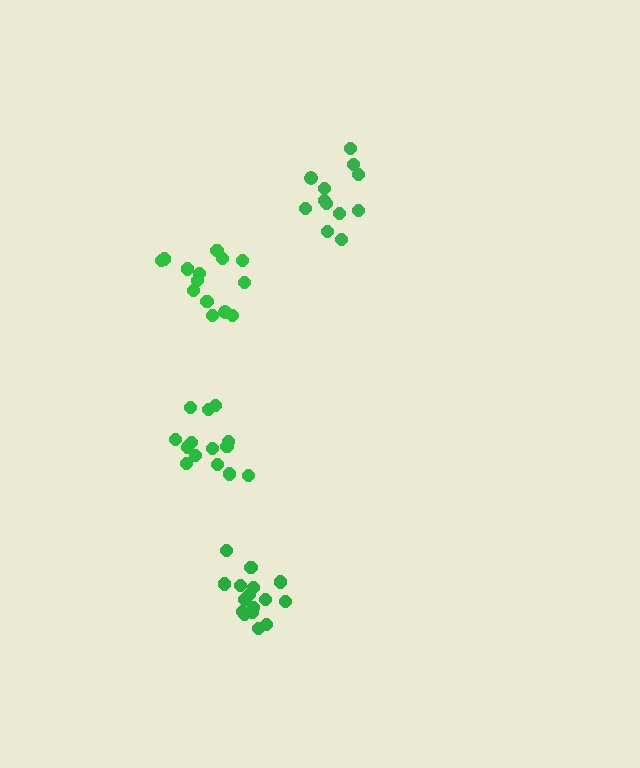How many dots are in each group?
Group 1: 15 dots, Group 2: 12 dots, Group 3: 16 dots, Group 4: 14 dots (57 total).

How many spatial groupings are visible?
There are 4 spatial groupings.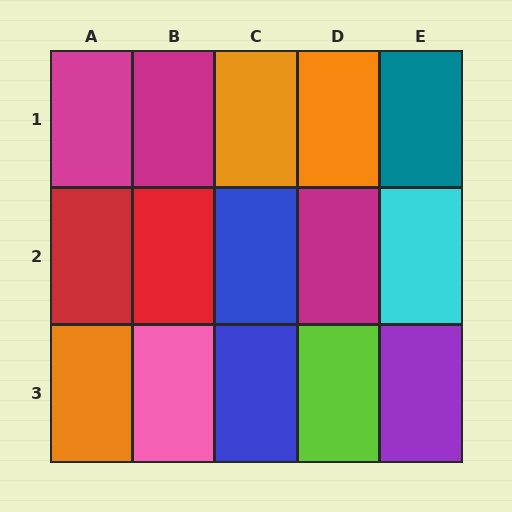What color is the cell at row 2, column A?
Red.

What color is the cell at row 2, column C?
Blue.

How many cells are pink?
1 cell is pink.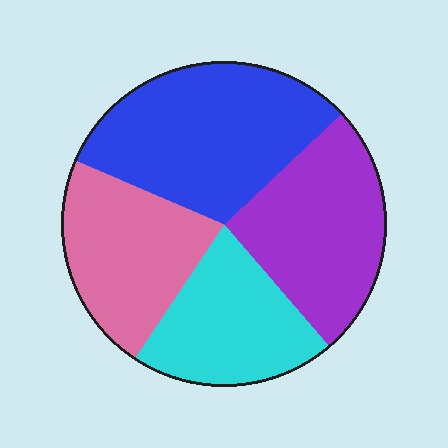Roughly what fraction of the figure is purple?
Purple takes up about one quarter (1/4) of the figure.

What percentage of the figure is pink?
Pink covers around 20% of the figure.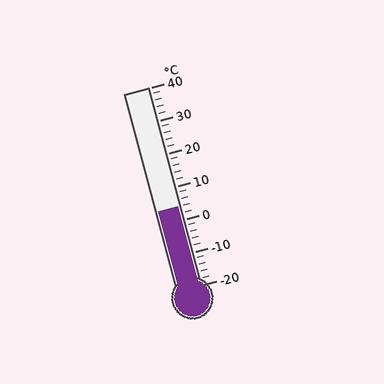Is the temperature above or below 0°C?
The temperature is above 0°C.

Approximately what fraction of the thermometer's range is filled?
The thermometer is filled to approximately 40% of its range.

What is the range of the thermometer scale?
The thermometer scale ranges from -20°C to 40°C.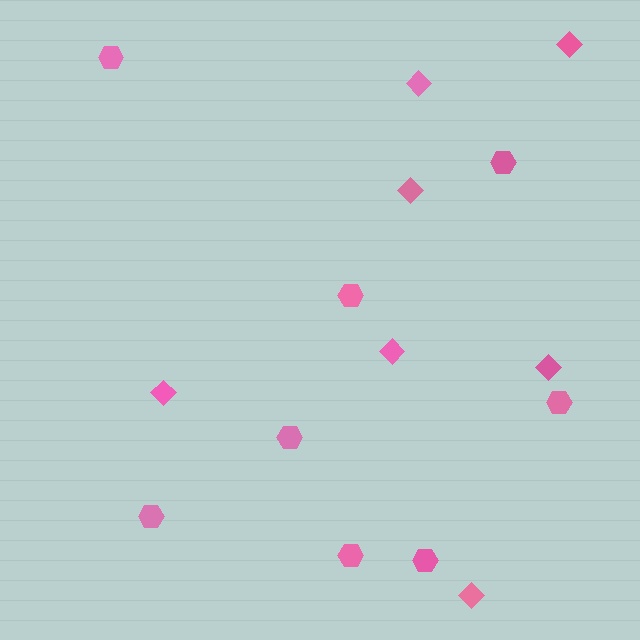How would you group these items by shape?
There are 2 groups: one group of hexagons (8) and one group of diamonds (7).